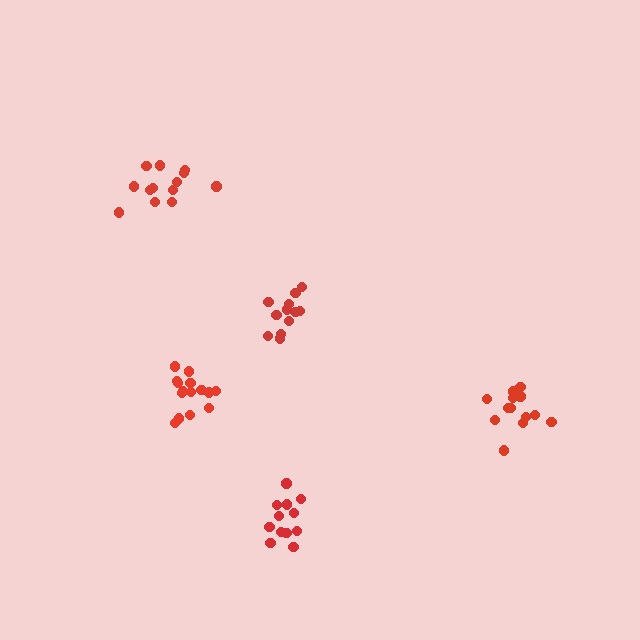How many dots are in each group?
Group 1: 12 dots, Group 2: 12 dots, Group 3: 13 dots, Group 4: 15 dots, Group 5: 13 dots (65 total).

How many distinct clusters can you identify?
There are 5 distinct clusters.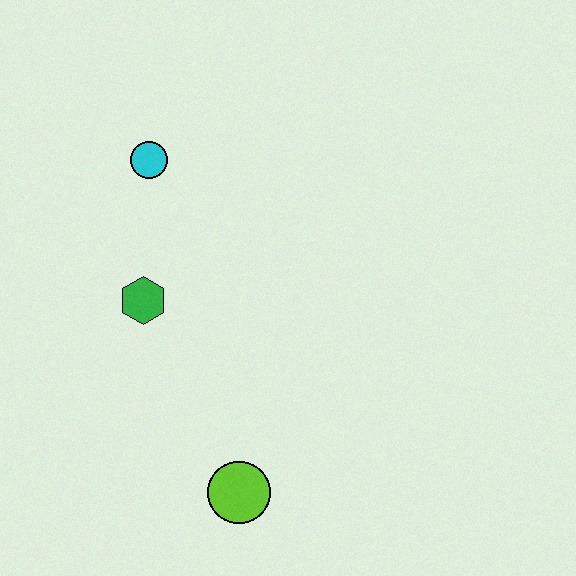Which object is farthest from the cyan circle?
The lime circle is farthest from the cyan circle.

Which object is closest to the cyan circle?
The green hexagon is closest to the cyan circle.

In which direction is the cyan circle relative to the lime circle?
The cyan circle is above the lime circle.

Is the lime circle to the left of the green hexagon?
No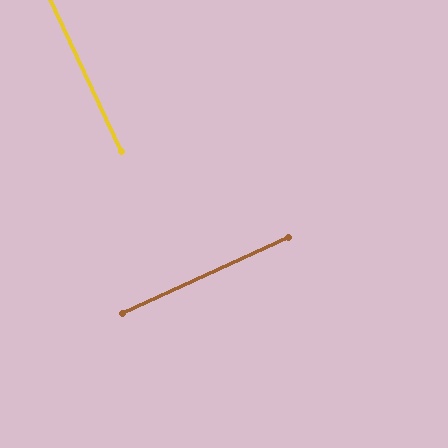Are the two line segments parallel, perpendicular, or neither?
Perpendicular — they meet at approximately 90°.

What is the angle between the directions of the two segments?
Approximately 90 degrees.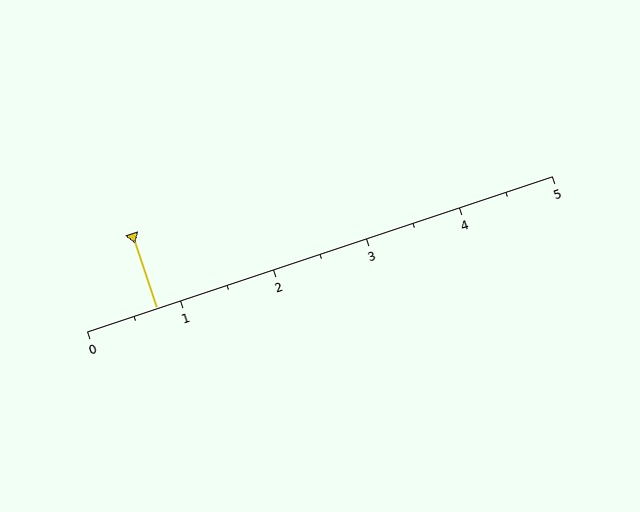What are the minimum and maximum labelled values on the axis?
The axis runs from 0 to 5.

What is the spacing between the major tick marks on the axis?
The major ticks are spaced 1 apart.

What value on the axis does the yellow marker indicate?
The marker indicates approximately 0.8.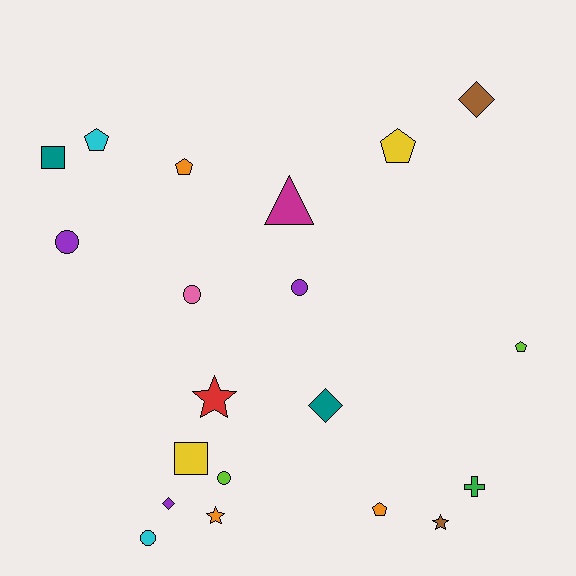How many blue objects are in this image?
There are no blue objects.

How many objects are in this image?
There are 20 objects.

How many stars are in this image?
There are 3 stars.